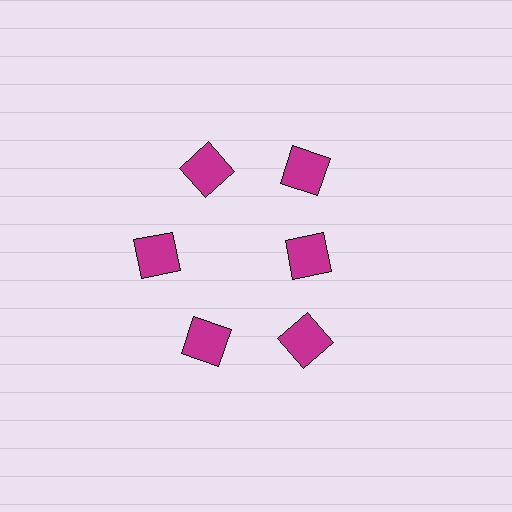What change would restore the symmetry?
The symmetry would be restored by moving it outward, back onto the ring so that all 6 squares sit at equal angles and equal distance from the center.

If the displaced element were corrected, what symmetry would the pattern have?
It would have 6-fold rotational symmetry — the pattern would map onto itself every 60 degrees.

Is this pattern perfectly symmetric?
No. The 6 magenta squares are arranged in a ring, but one element near the 3 o'clock position is pulled inward toward the center, breaking the 6-fold rotational symmetry.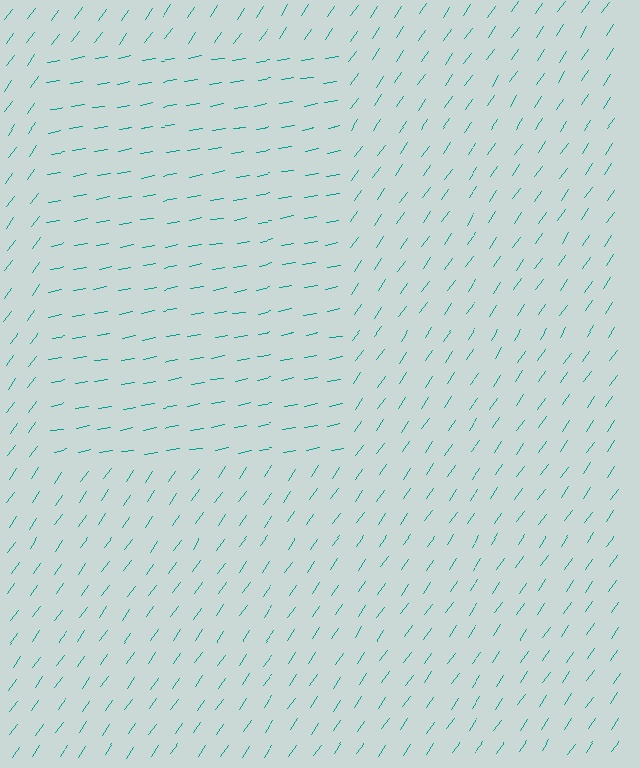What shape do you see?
I see a rectangle.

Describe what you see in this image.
The image is filled with small teal line segments. A rectangle region in the image has lines oriented differently from the surrounding lines, creating a visible texture boundary.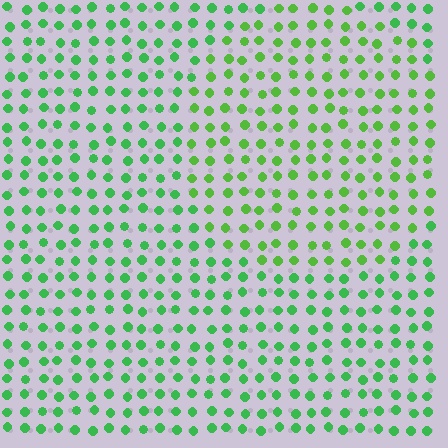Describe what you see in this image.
The image is filled with small green elements in a uniform arrangement. A circle-shaped region is visible where the elements are tinted to a slightly different hue, forming a subtle color boundary.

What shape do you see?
I see a circle.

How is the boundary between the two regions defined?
The boundary is defined purely by a slight shift in hue (about 23 degrees). Spacing, size, and orientation are identical on both sides.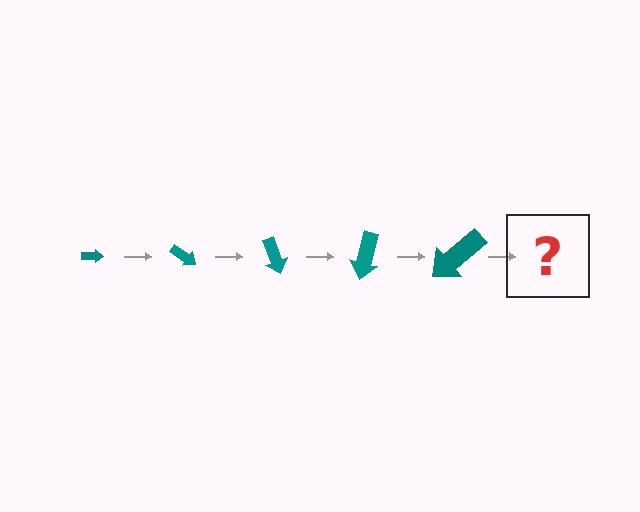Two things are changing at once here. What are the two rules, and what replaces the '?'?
The two rules are that the arrow grows larger each step and it rotates 35 degrees each step. The '?' should be an arrow, larger than the previous one and rotated 175 degrees from the start.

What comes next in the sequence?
The next element should be an arrow, larger than the previous one and rotated 175 degrees from the start.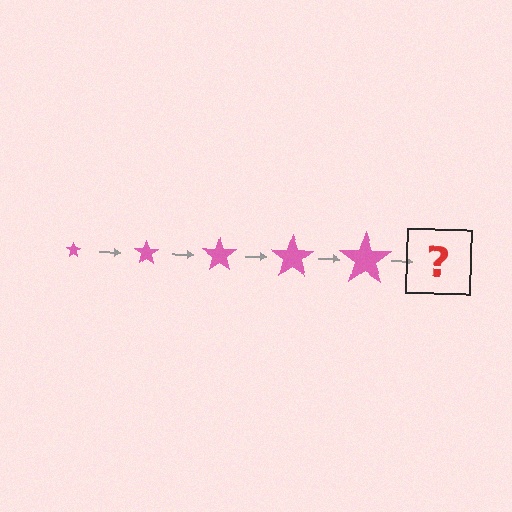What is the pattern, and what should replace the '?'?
The pattern is that the star gets progressively larger each step. The '?' should be a pink star, larger than the previous one.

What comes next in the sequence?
The next element should be a pink star, larger than the previous one.